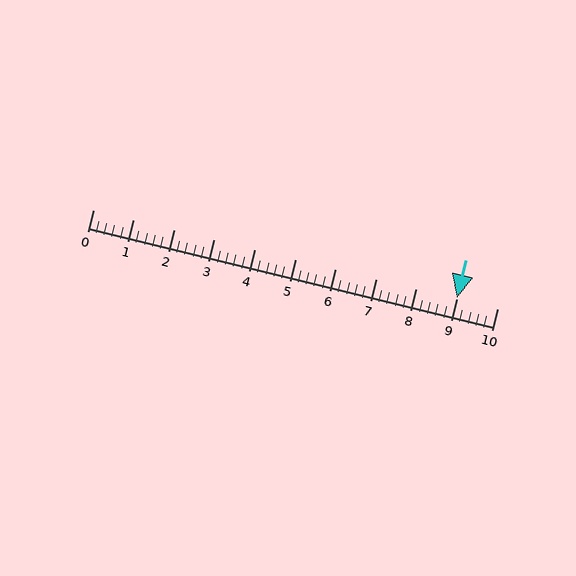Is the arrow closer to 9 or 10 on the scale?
The arrow is closer to 9.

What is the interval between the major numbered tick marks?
The major tick marks are spaced 1 units apart.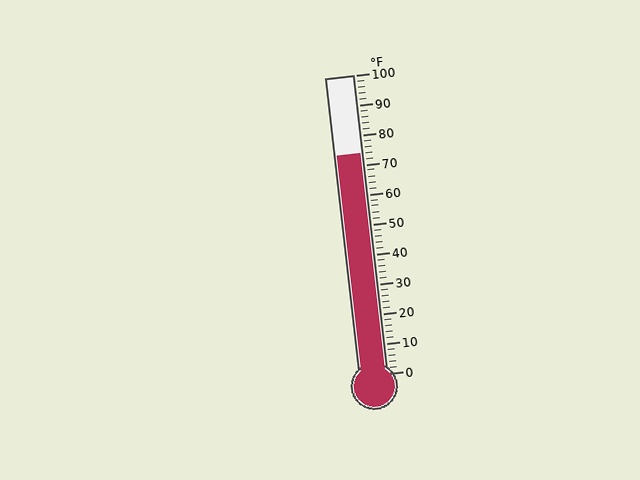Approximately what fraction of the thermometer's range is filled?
The thermometer is filled to approximately 75% of its range.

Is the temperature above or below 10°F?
The temperature is above 10°F.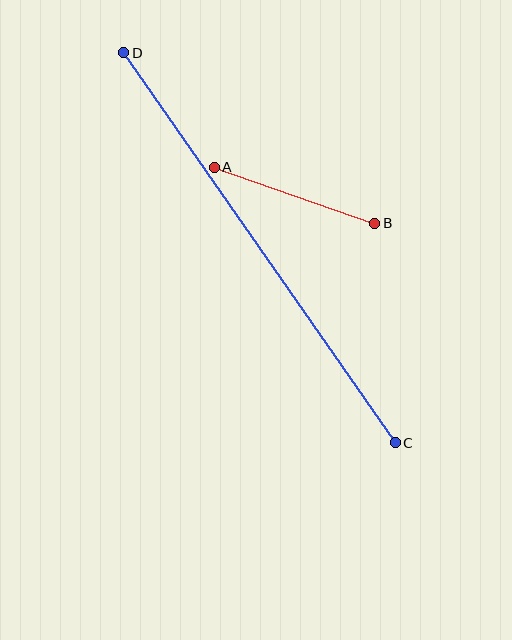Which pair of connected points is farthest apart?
Points C and D are farthest apart.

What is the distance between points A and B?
The distance is approximately 170 pixels.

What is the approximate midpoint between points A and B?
The midpoint is at approximately (295, 195) pixels.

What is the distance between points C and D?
The distance is approximately 475 pixels.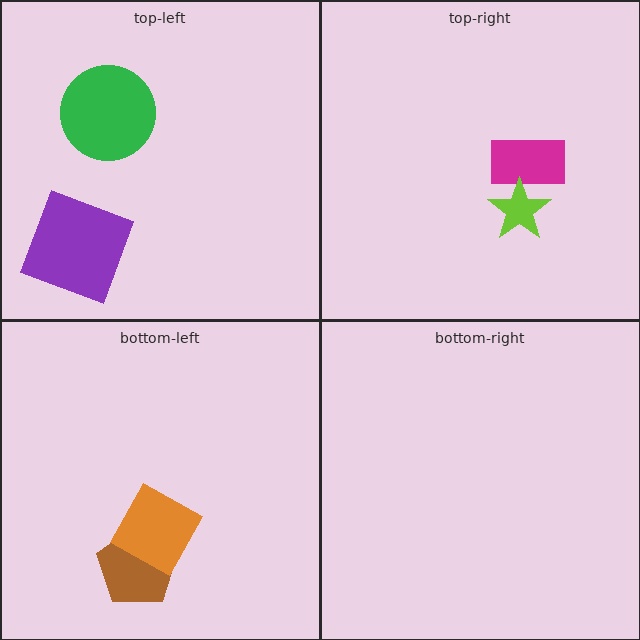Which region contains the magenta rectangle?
The top-right region.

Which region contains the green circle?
The top-left region.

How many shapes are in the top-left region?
2.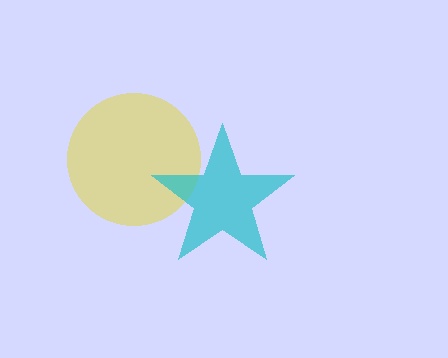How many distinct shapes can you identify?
There are 2 distinct shapes: a yellow circle, a cyan star.